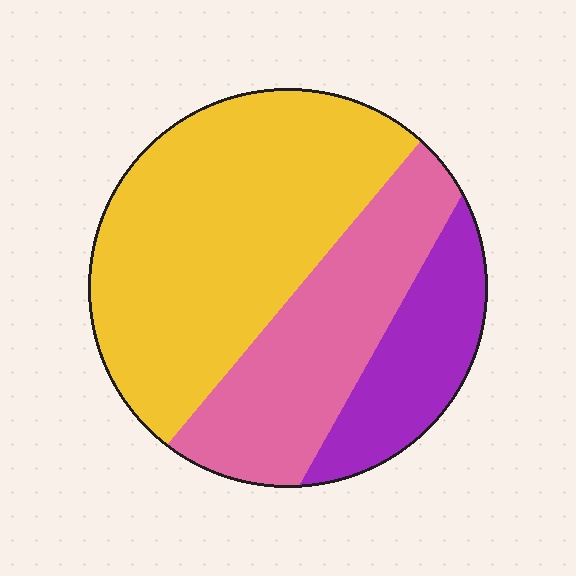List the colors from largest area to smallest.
From largest to smallest: yellow, pink, purple.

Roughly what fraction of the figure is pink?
Pink takes up about one third (1/3) of the figure.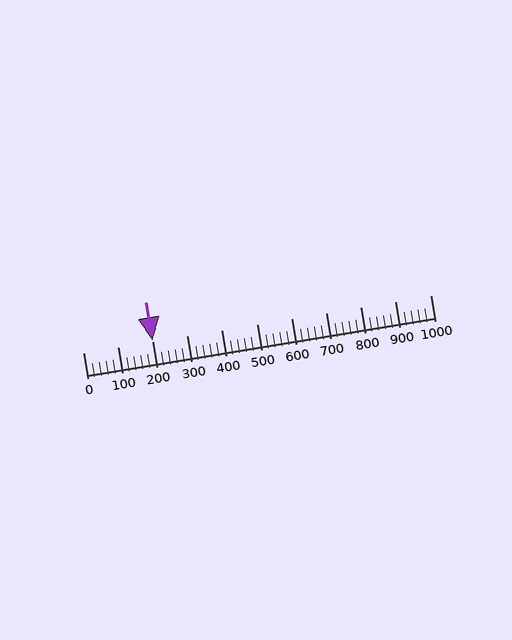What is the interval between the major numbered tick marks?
The major tick marks are spaced 100 units apart.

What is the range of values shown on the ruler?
The ruler shows values from 0 to 1000.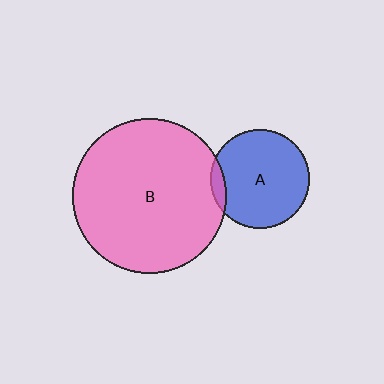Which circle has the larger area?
Circle B (pink).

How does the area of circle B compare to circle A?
Approximately 2.5 times.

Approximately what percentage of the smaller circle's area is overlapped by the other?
Approximately 10%.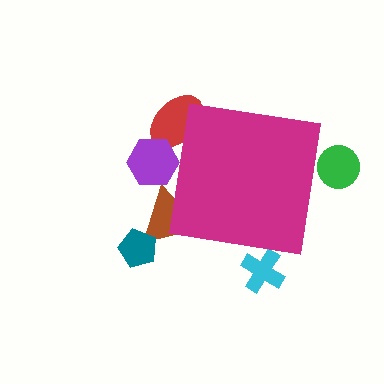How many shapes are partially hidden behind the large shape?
5 shapes are partially hidden.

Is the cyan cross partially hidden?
Yes, the cyan cross is partially hidden behind the magenta square.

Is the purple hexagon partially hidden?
Yes, the purple hexagon is partially hidden behind the magenta square.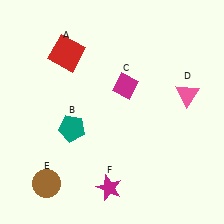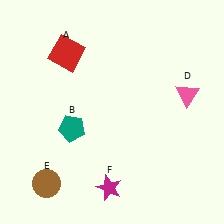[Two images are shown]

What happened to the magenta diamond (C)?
The magenta diamond (C) was removed in Image 2. It was in the top-right area of Image 1.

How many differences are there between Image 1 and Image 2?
There is 1 difference between the two images.